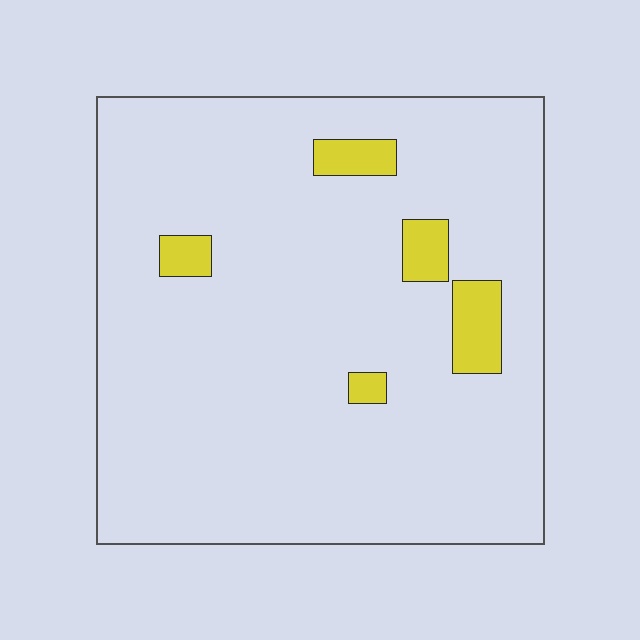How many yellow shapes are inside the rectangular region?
5.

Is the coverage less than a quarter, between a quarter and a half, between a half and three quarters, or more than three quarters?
Less than a quarter.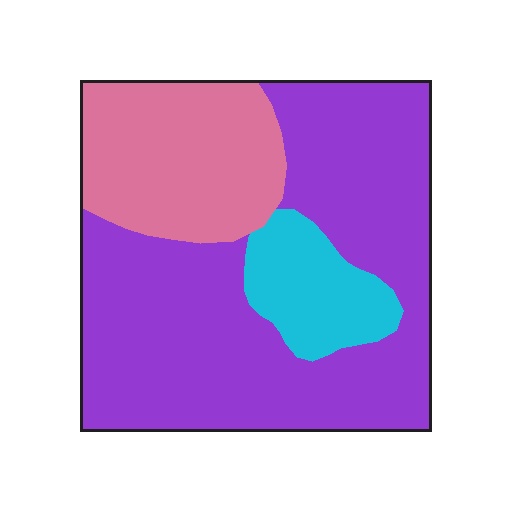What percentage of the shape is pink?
Pink takes up about one quarter (1/4) of the shape.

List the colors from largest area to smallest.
From largest to smallest: purple, pink, cyan.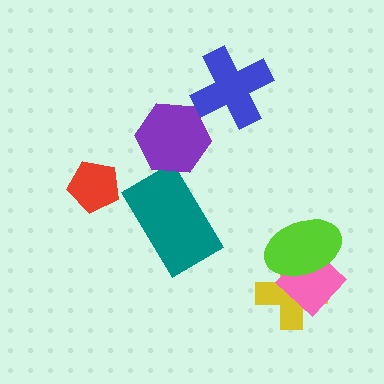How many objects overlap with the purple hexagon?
0 objects overlap with the purple hexagon.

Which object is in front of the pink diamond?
The lime ellipse is in front of the pink diamond.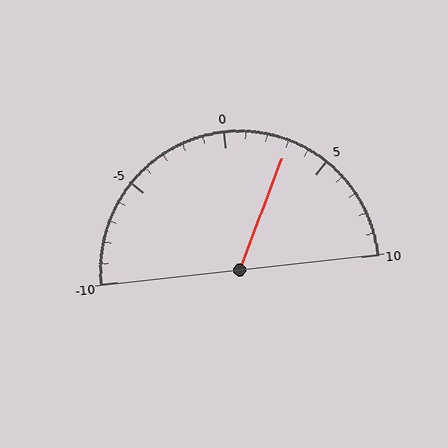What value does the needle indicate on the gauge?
The needle indicates approximately 3.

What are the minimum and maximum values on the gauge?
The gauge ranges from -10 to 10.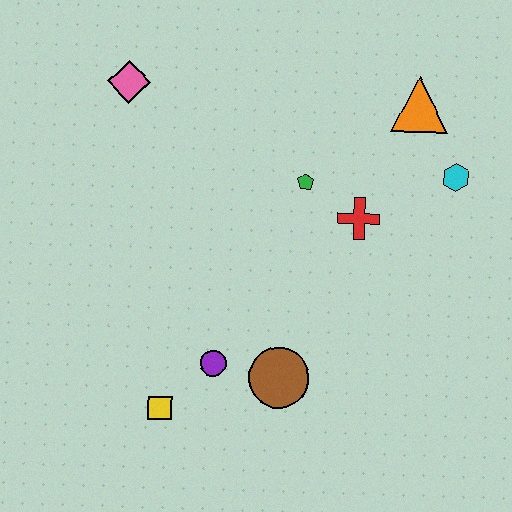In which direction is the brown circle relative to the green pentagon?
The brown circle is below the green pentagon.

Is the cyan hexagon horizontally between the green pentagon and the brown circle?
No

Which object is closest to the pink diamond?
The green pentagon is closest to the pink diamond.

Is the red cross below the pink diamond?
Yes